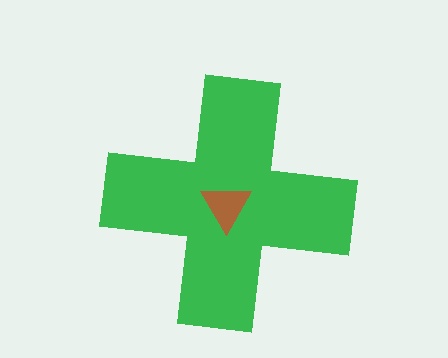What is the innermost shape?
The brown triangle.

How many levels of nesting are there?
2.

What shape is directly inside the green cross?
The brown triangle.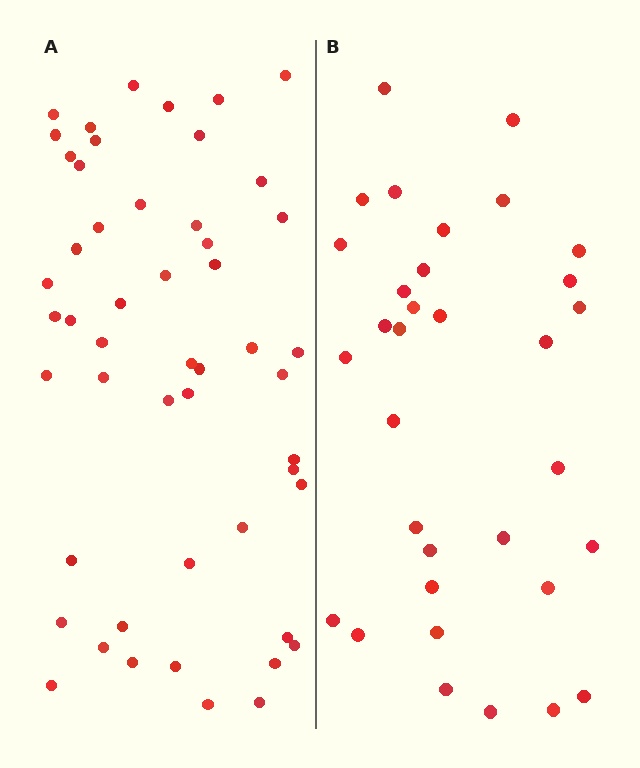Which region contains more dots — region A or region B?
Region A (the left region) has more dots.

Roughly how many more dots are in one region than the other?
Region A has approximately 20 more dots than region B.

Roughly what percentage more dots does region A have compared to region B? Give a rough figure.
About 55% more.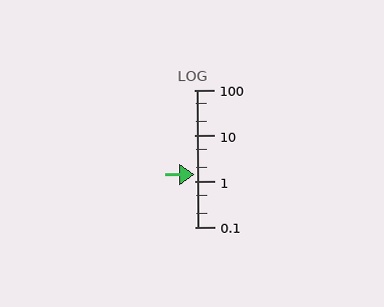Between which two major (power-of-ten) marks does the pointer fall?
The pointer is between 1 and 10.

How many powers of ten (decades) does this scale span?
The scale spans 3 decades, from 0.1 to 100.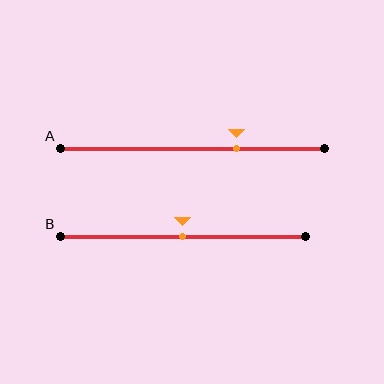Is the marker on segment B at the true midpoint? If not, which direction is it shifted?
Yes, the marker on segment B is at the true midpoint.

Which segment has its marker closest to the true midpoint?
Segment B has its marker closest to the true midpoint.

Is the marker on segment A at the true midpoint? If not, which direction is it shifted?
No, the marker on segment A is shifted to the right by about 17% of the segment length.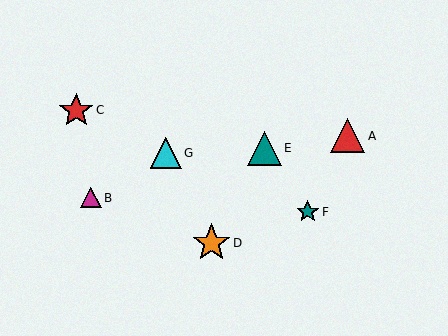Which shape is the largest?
The orange star (labeled D) is the largest.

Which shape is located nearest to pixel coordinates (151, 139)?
The cyan triangle (labeled G) at (166, 153) is nearest to that location.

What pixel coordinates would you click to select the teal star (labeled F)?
Click at (308, 212) to select the teal star F.